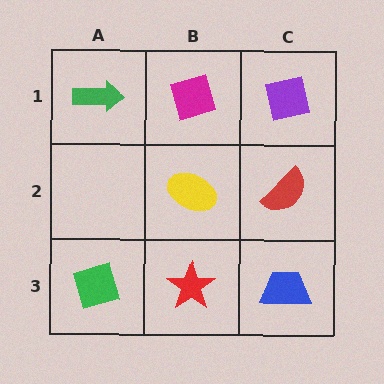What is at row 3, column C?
A blue trapezoid.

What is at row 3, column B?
A red star.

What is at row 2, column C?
A red semicircle.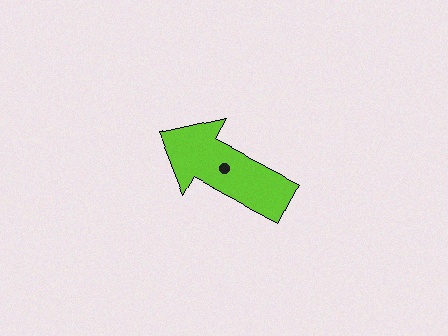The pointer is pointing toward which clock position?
Roughly 10 o'clock.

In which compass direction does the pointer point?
Northwest.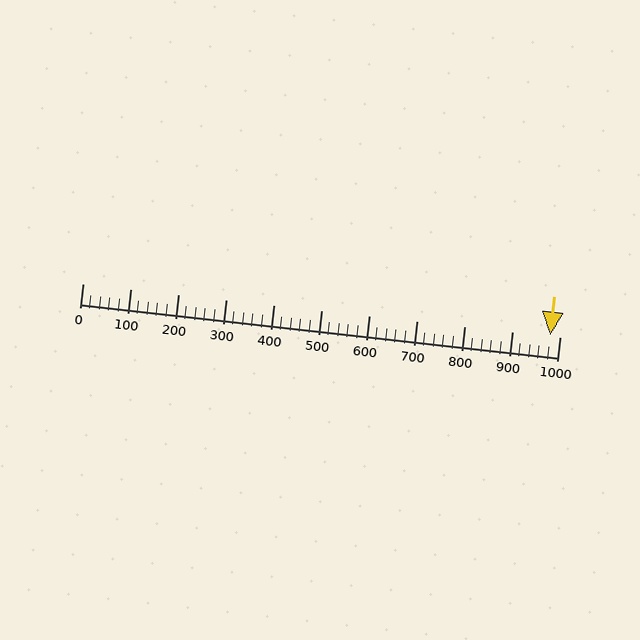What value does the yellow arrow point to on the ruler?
The yellow arrow points to approximately 980.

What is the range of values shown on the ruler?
The ruler shows values from 0 to 1000.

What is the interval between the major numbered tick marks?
The major tick marks are spaced 100 units apart.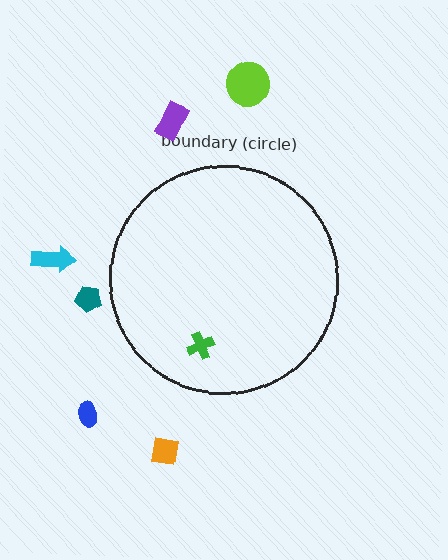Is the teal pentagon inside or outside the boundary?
Outside.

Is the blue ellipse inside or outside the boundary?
Outside.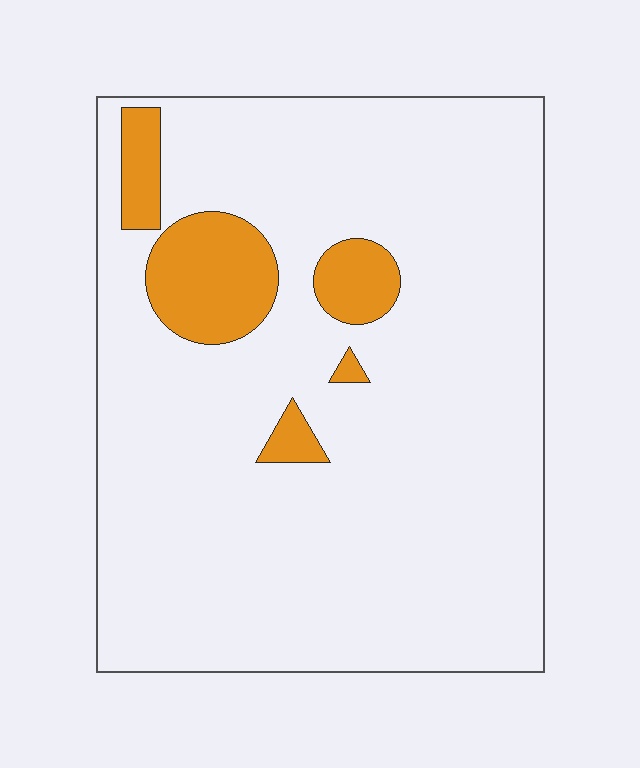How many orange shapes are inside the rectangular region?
5.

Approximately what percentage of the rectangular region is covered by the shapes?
Approximately 10%.